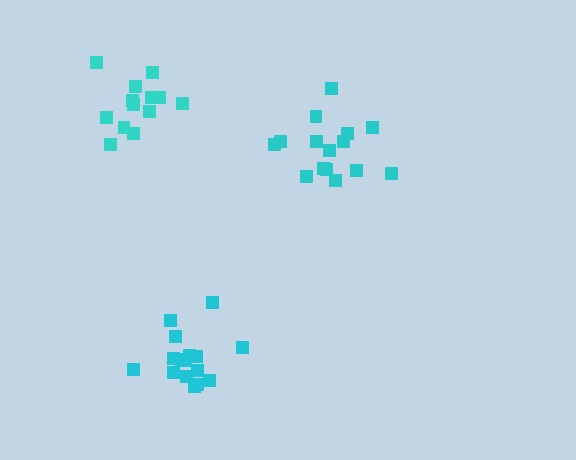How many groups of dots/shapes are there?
There are 3 groups.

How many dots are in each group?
Group 1: 15 dots, Group 2: 13 dots, Group 3: 16 dots (44 total).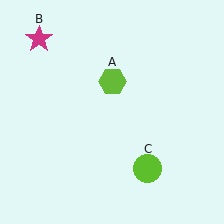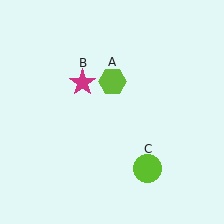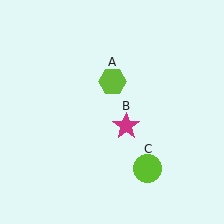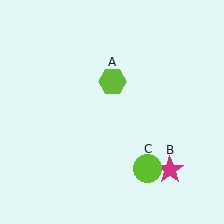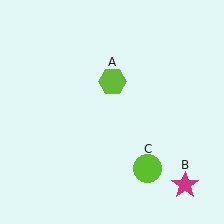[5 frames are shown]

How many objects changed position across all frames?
1 object changed position: magenta star (object B).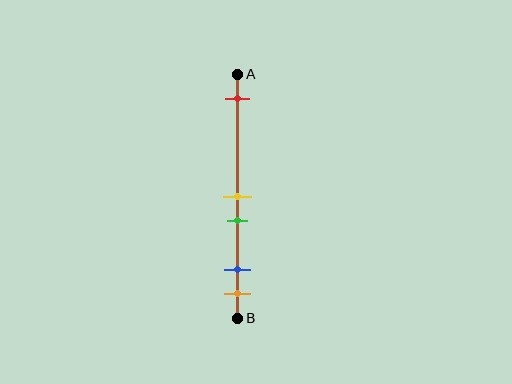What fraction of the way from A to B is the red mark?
The red mark is approximately 10% (0.1) of the way from A to B.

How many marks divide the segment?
There are 5 marks dividing the segment.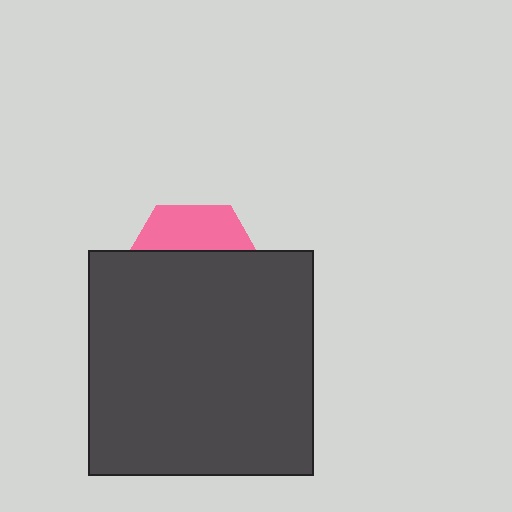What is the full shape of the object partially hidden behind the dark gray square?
The partially hidden object is a pink hexagon.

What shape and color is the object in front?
The object in front is a dark gray square.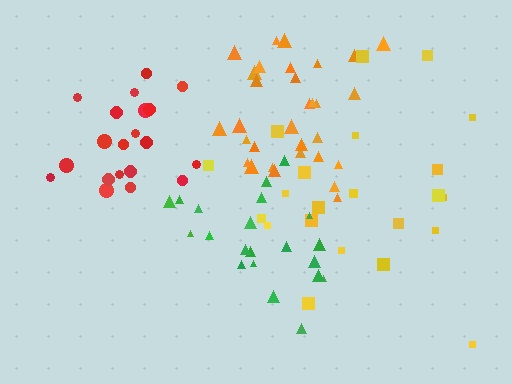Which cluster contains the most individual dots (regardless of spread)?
Orange (31).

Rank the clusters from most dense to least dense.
orange, green, red, yellow.